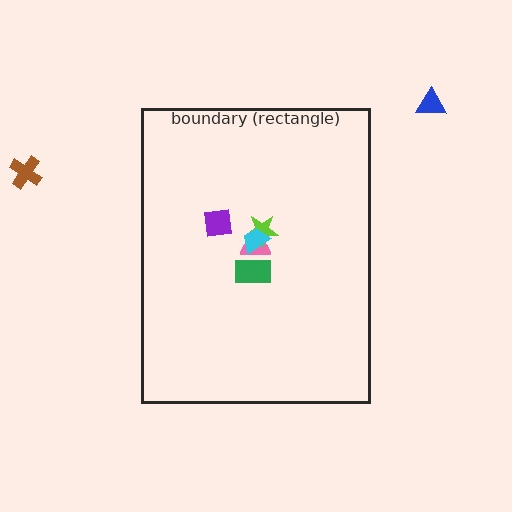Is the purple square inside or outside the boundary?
Inside.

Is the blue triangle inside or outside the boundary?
Outside.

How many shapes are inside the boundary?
5 inside, 2 outside.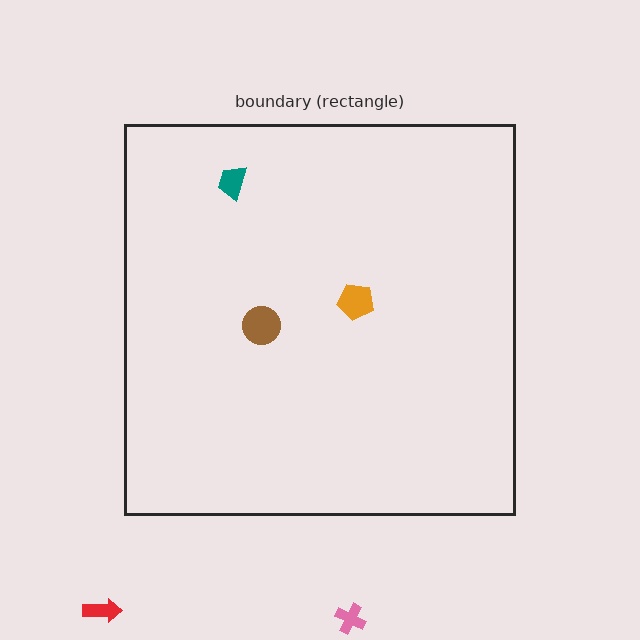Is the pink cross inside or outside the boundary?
Outside.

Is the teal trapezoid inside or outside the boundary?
Inside.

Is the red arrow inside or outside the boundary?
Outside.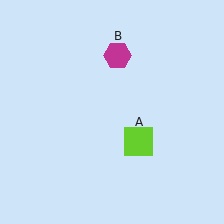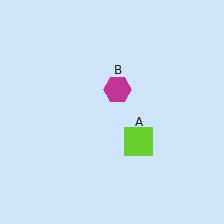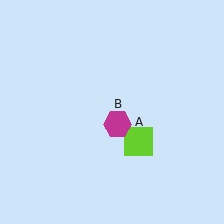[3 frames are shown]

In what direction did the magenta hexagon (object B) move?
The magenta hexagon (object B) moved down.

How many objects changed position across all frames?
1 object changed position: magenta hexagon (object B).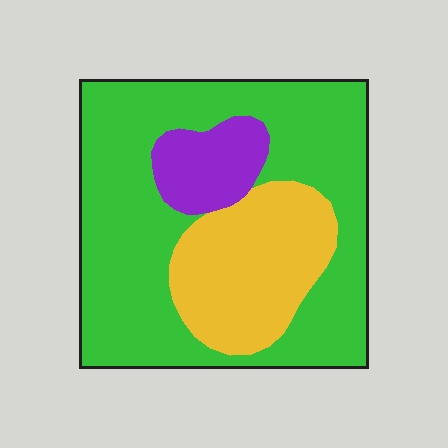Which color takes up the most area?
Green, at roughly 65%.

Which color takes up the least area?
Purple, at roughly 10%.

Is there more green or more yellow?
Green.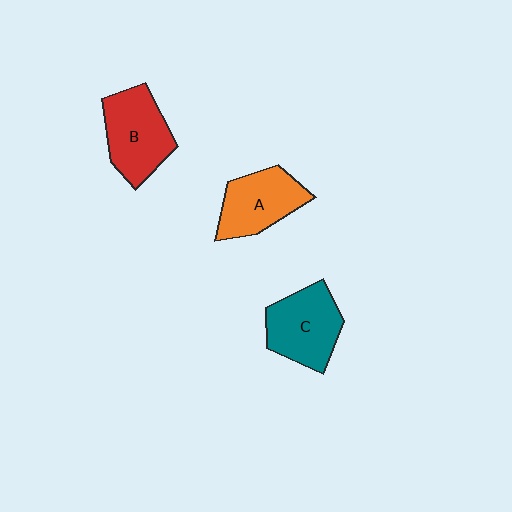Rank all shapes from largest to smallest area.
From largest to smallest: B (red), C (teal), A (orange).